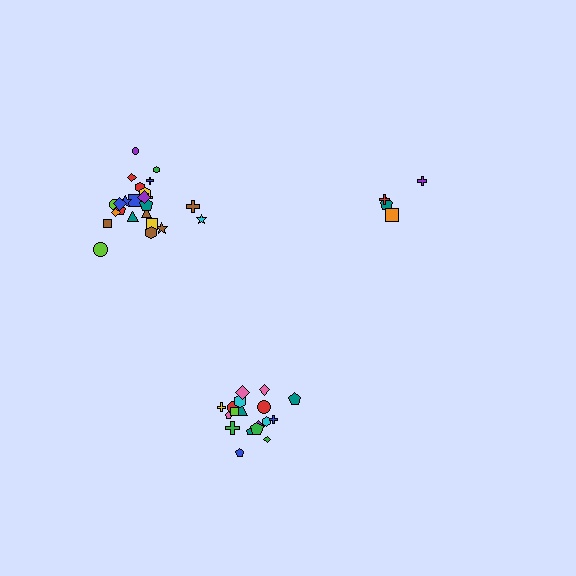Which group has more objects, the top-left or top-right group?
The top-left group.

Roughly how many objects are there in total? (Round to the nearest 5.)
Roughly 45 objects in total.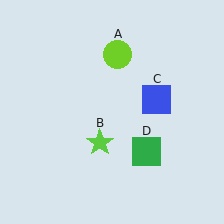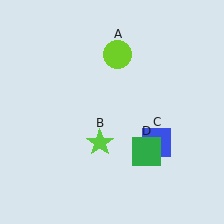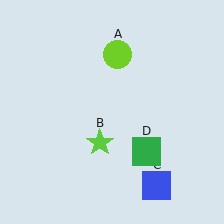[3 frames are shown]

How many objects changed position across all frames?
1 object changed position: blue square (object C).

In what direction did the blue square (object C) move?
The blue square (object C) moved down.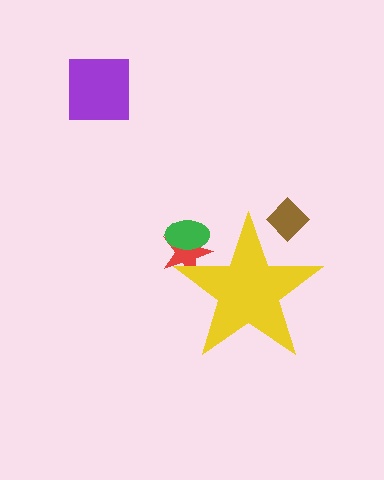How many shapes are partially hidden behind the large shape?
3 shapes are partially hidden.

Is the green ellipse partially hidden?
Yes, the green ellipse is partially hidden behind the yellow star.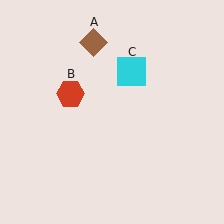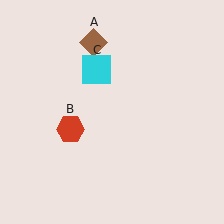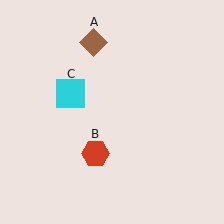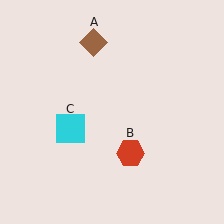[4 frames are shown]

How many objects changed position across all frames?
2 objects changed position: red hexagon (object B), cyan square (object C).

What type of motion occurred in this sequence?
The red hexagon (object B), cyan square (object C) rotated counterclockwise around the center of the scene.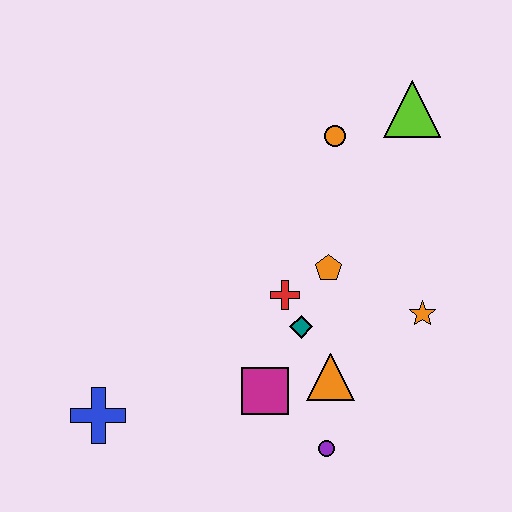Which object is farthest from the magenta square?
The lime triangle is farthest from the magenta square.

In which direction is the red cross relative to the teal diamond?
The red cross is above the teal diamond.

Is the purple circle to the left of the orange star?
Yes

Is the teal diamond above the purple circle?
Yes